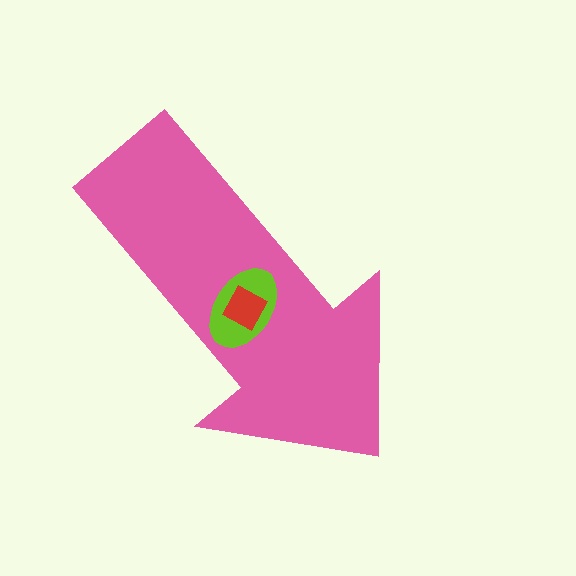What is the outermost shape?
The pink arrow.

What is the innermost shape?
The red diamond.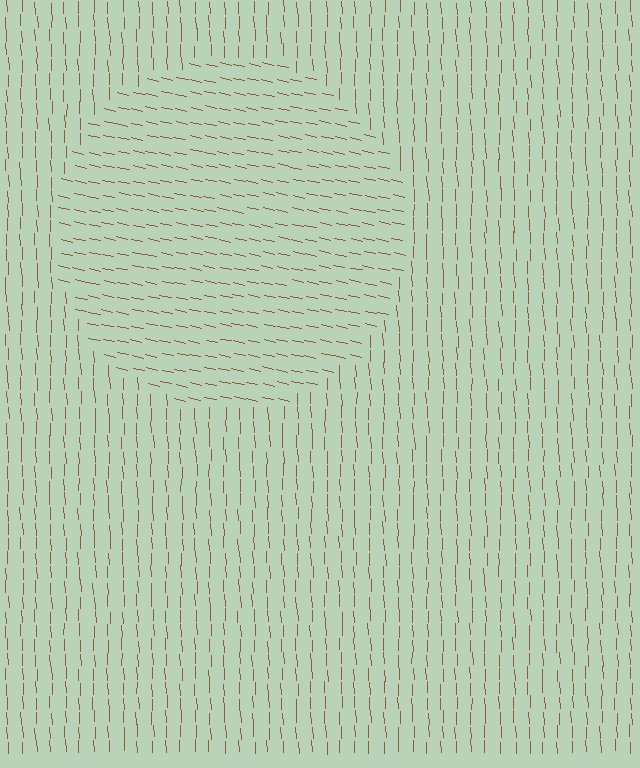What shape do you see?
I see a circle.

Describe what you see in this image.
The image is filled with small brown line segments. A circle region in the image has lines oriented differently from the surrounding lines, creating a visible texture boundary.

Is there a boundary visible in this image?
Yes, there is a texture boundary formed by a change in line orientation.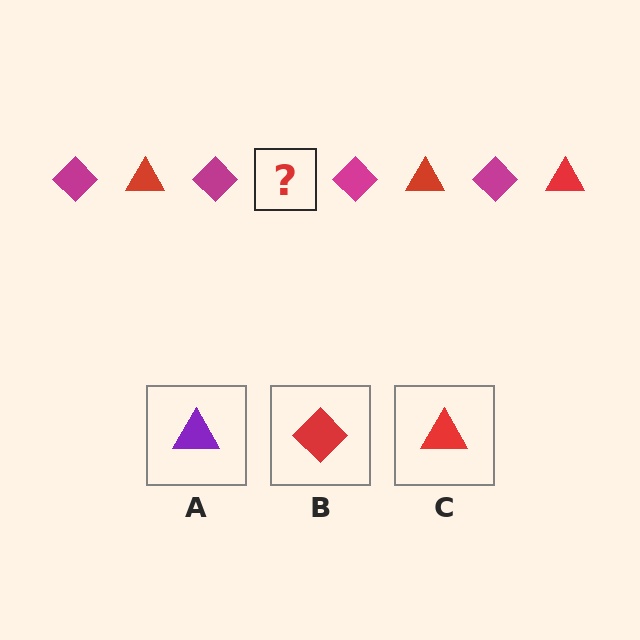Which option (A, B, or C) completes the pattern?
C.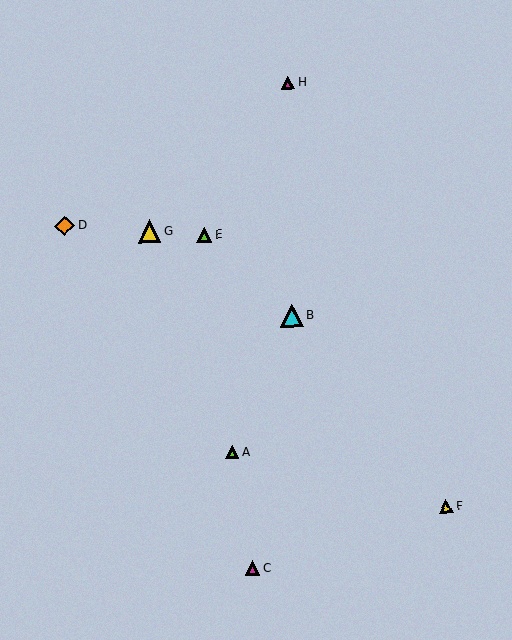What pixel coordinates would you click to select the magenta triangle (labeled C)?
Click at (253, 568) to select the magenta triangle C.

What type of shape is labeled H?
Shape H is a magenta triangle.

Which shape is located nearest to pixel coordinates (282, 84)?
The magenta triangle (labeled H) at (288, 83) is nearest to that location.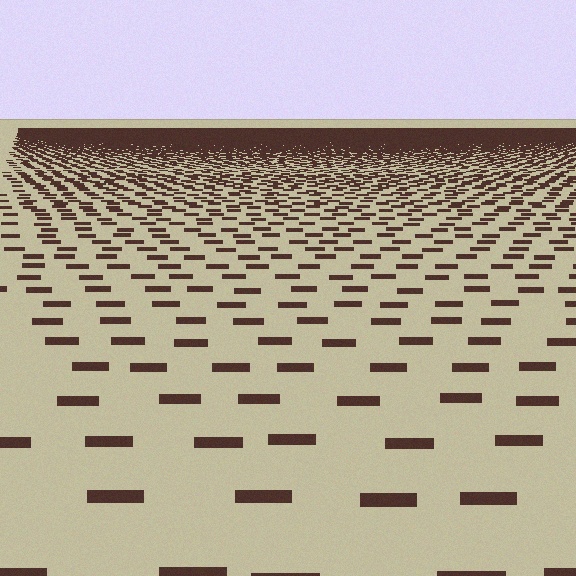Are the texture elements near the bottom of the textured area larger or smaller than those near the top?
Larger. Near the bottom, elements are closer to the viewer and appear at a bigger on-screen size.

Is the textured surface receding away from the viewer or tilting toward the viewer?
The surface is receding away from the viewer. Texture elements get smaller and denser toward the top.